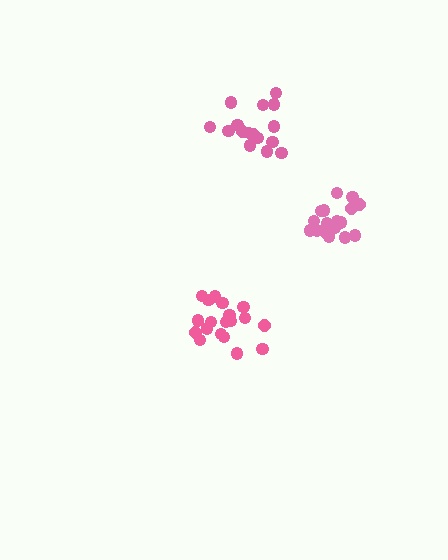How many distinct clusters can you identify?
There are 3 distinct clusters.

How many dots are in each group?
Group 1: 19 dots, Group 2: 16 dots, Group 3: 17 dots (52 total).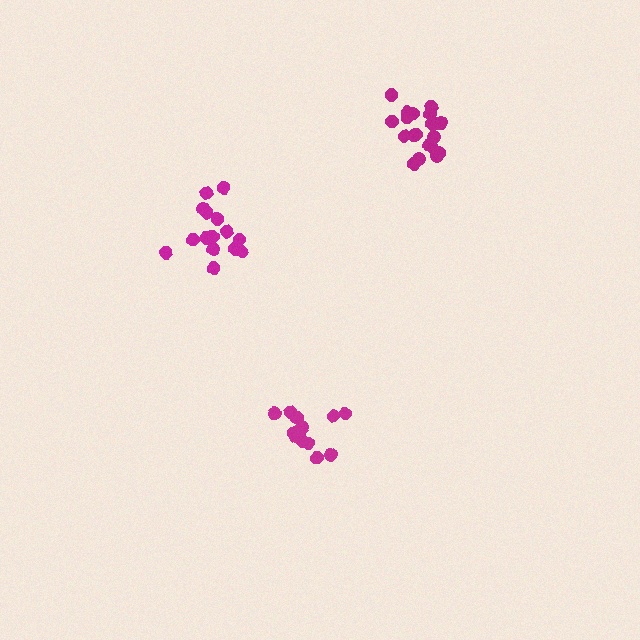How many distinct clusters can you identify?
There are 3 distinct clusters.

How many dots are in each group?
Group 1: 15 dots, Group 2: 20 dots, Group 3: 15 dots (50 total).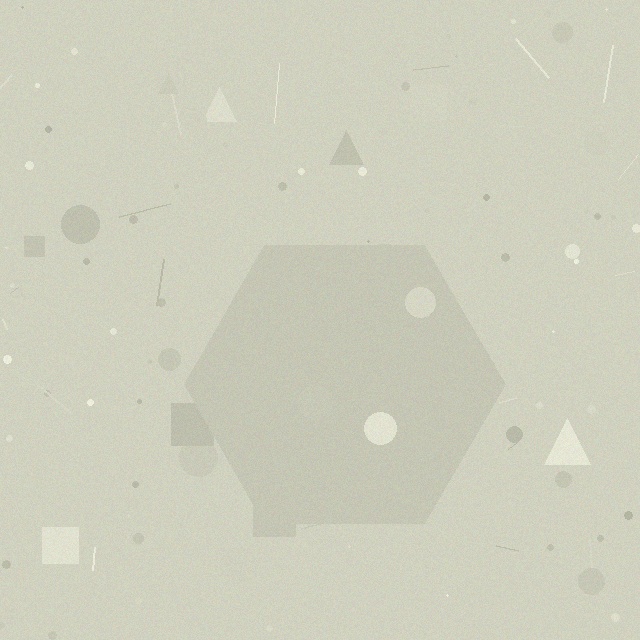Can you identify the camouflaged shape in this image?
The camouflaged shape is a hexagon.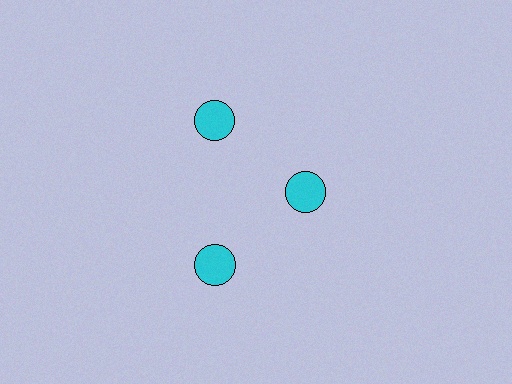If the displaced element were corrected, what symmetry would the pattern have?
It would have 3-fold rotational symmetry — the pattern would map onto itself every 120 degrees.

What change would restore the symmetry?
The symmetry would be restored by moving it outward, back onto the ring so that all 3 circles sit at equal angles and equal distance from the center.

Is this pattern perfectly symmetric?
No. The 3 cyan circles are arranged in a ring, but one element near the 3 o'clock position is pulled inward toward the center, breaking the 3-fold rotational symmetry.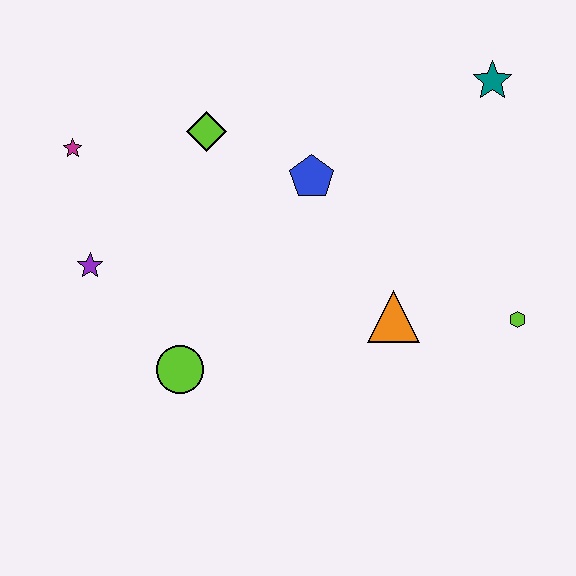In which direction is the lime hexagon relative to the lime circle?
The lime hexagon is to the right of the lime circle.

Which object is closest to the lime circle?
The purple star is closest to the lime circle.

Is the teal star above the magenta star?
Yes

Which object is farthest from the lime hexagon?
The magenta star is farthest from the lime hexagon.